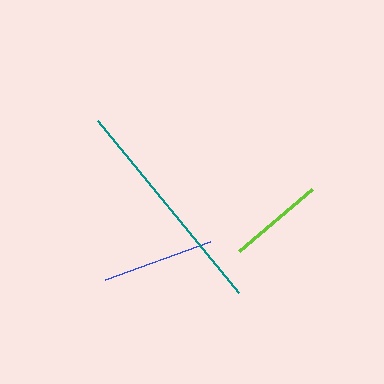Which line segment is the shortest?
The lime line is the shortest at approximately 96 pixels.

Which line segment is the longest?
The teal line is the longest at approximately 223 pixels.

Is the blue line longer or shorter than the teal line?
The teal line is longer than the blue line.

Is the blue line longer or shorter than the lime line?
The blue line is longer than the lime line.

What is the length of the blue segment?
The blue segment is approximately 112 pixels long.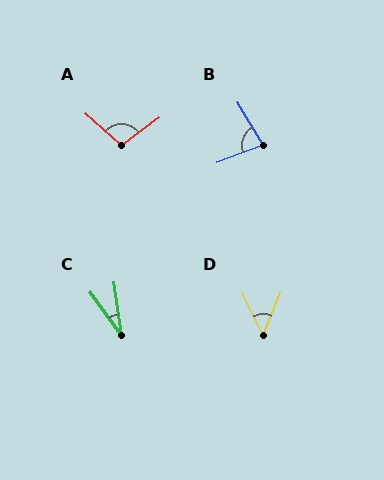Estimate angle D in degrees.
Approximately 49 degrees.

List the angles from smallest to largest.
C (27°), D (49°), B (79°), A (102°).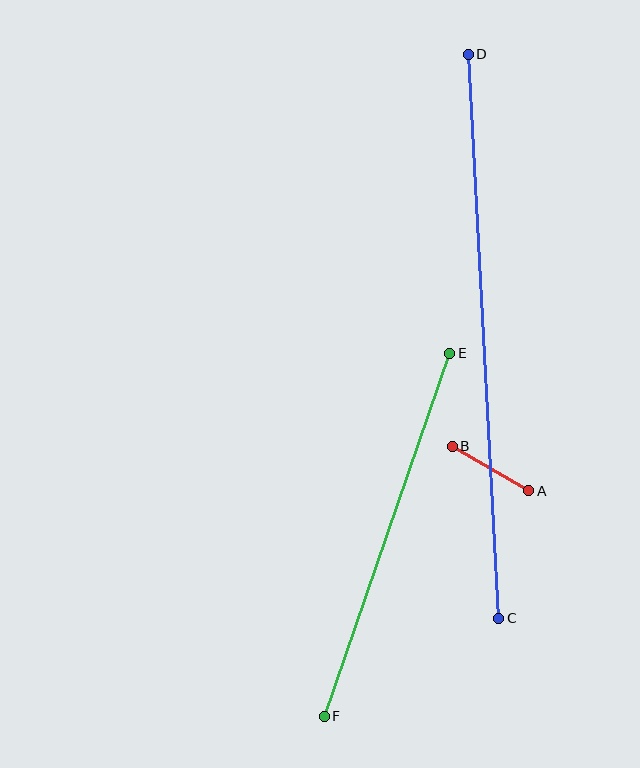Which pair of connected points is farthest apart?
Points C and D are farthest apart.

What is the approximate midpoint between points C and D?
The midpoint is at approximately (484, 336) pixels.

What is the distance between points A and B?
The distance is approximately 88 pixels.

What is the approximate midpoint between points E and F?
The midpoint is at approximately (387, 535) pixels.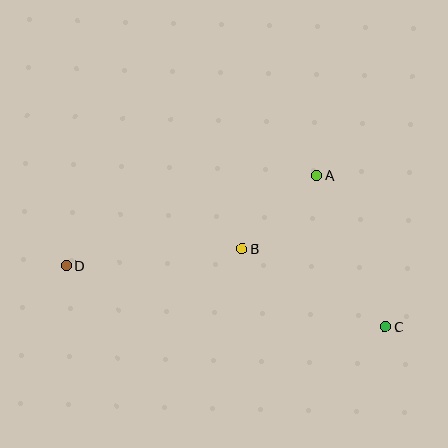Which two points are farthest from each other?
Points C and D are farthest from each other.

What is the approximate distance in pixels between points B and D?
The distance between B and D is approximately 177 pixels.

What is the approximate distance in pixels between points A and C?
The distance between A and C is approximately 166 pixels.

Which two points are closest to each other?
Points A and B are closest to each other.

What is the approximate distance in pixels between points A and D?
The distance between A and D is approximately 266 pixels.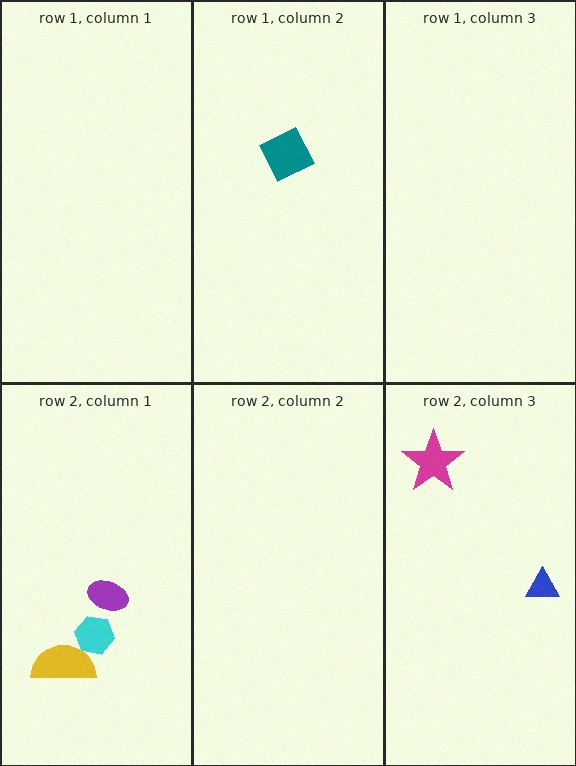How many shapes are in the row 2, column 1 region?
3.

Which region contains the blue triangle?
The row 2, column 3 region.